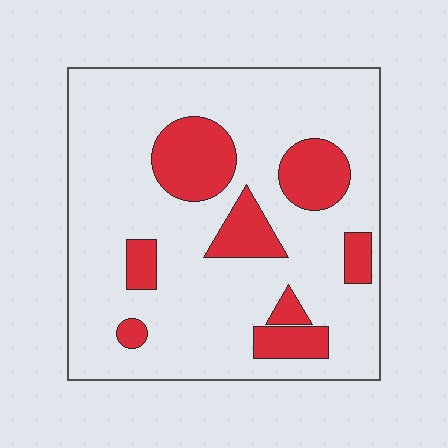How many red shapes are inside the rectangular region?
8.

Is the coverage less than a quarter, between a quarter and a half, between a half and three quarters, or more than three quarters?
Less than a quarter.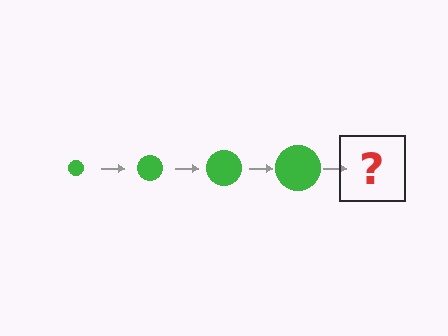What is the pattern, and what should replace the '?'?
The pattern is that the circle gets progressively larger each step. The '?' should be a green circle, larger than the previous one.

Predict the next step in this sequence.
The next step is a green circle, larger than the previous one.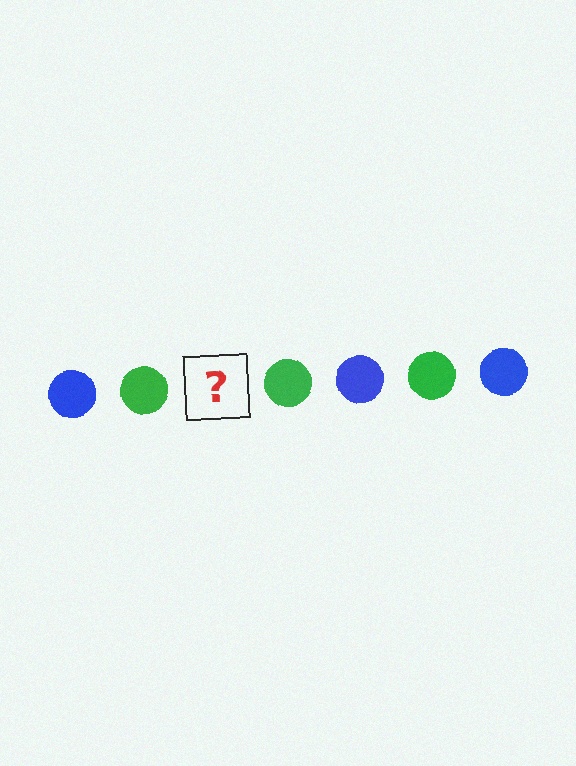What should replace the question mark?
The question mark should be replaced with a blue circle.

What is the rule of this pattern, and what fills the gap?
The rule is that the pattern cycles through blue, green circles. The gap should be filled with a blue circle.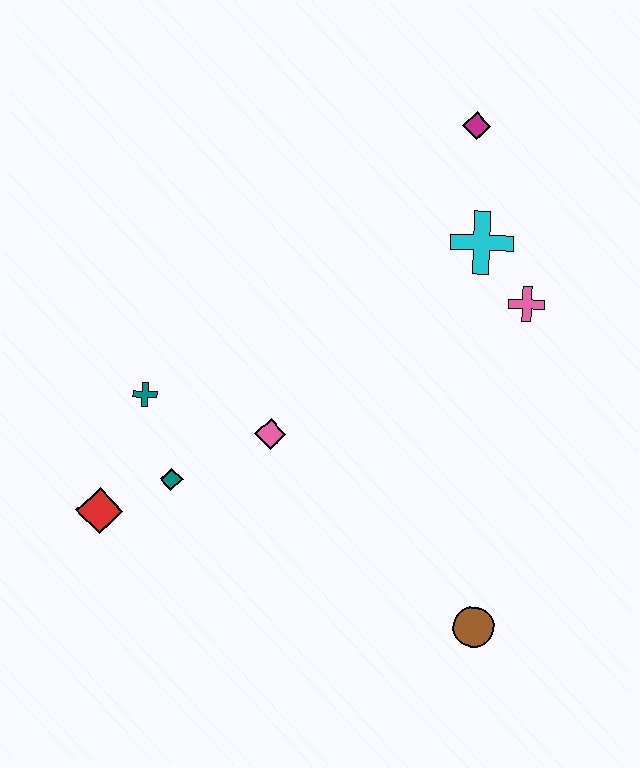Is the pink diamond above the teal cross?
No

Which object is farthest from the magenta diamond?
The red diamond is farthest from the magenta diamond.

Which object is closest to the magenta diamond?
The cyan cross is closest to the magenta diamond.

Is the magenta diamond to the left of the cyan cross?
Yes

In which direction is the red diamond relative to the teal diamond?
The red diamond is to the left of the teal diamond.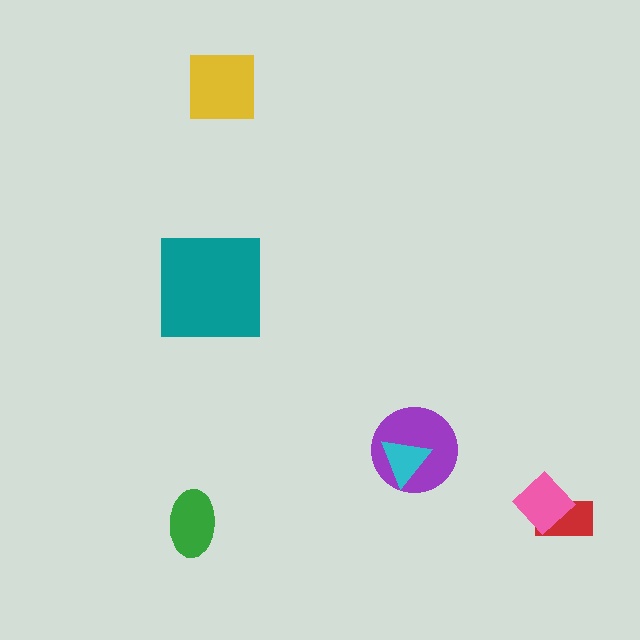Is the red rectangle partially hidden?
Yes, it is partially covered by another shape.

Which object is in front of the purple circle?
The cyan triangle is in front of the purple circle.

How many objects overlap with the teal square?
0 objects overlap with the teal square.